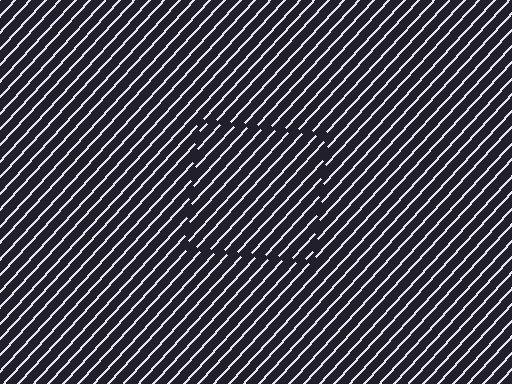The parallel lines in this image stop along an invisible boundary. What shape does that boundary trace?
An illusory square. The interior of the shape contains the same grating, shifted by half a period — the contour is defined by the phase discontinuity where line-ends from the inner and outer gratings abut.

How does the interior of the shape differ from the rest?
The interior of the shape contains the same grating, shifted by half a period — the contour is defined by the phase discontinuity where line-ends from the inner and outer gratings abut.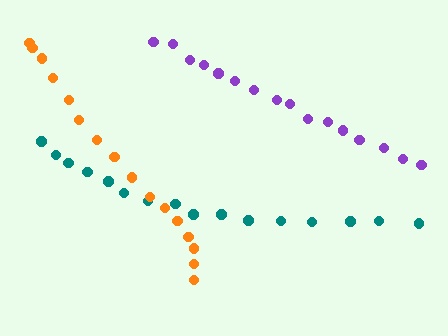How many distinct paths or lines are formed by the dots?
There are 3 distinct paths.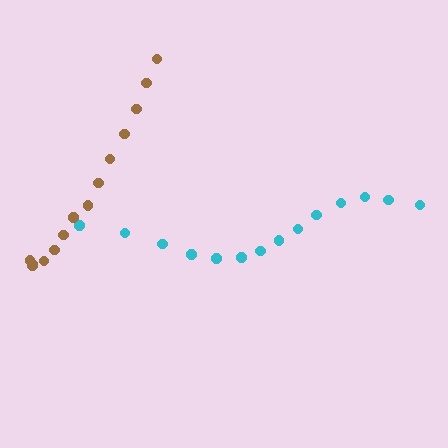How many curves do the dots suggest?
There are 2 distinct paths.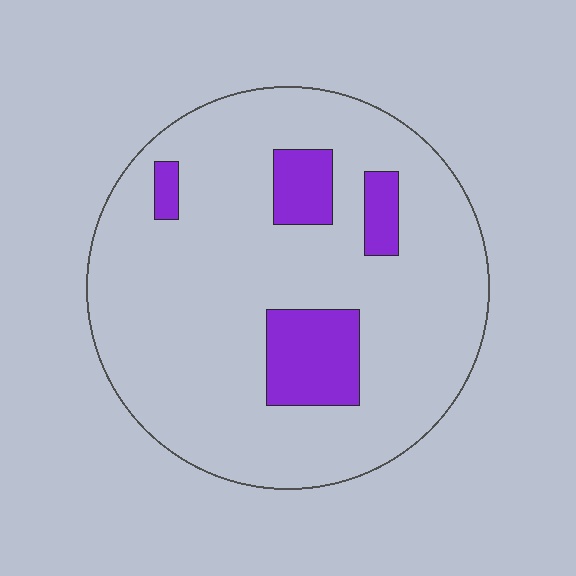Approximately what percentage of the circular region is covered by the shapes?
Approximately 15%.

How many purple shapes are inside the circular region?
4.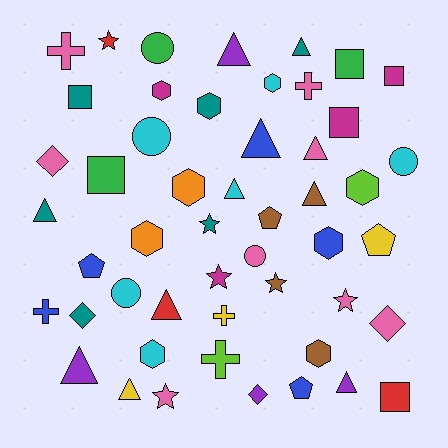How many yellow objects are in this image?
There are 3 yellow objects.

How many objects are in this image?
There are 50 objects.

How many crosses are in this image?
There are 5 crosses.